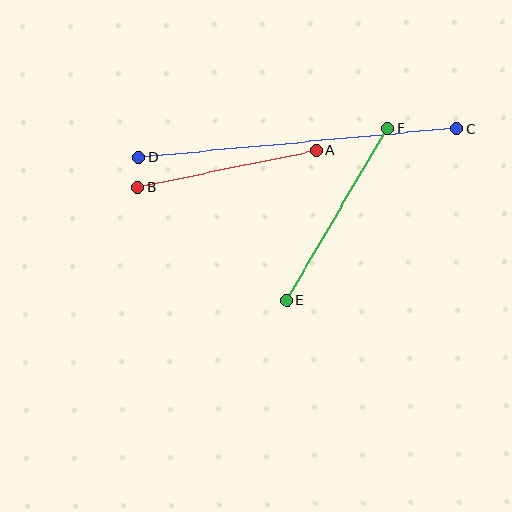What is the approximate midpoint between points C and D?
The midpoint is at approximately (298, 143) pixels.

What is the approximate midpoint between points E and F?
The midpoint is at approximately (337, 214) pixels.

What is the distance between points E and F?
The distance is approximately 199 pixels.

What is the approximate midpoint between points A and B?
The midpoint is at approximately (227, 169) pixels.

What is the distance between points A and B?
The distance is approximately 182 pixels.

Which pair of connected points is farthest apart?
Points C and D are farthest apart.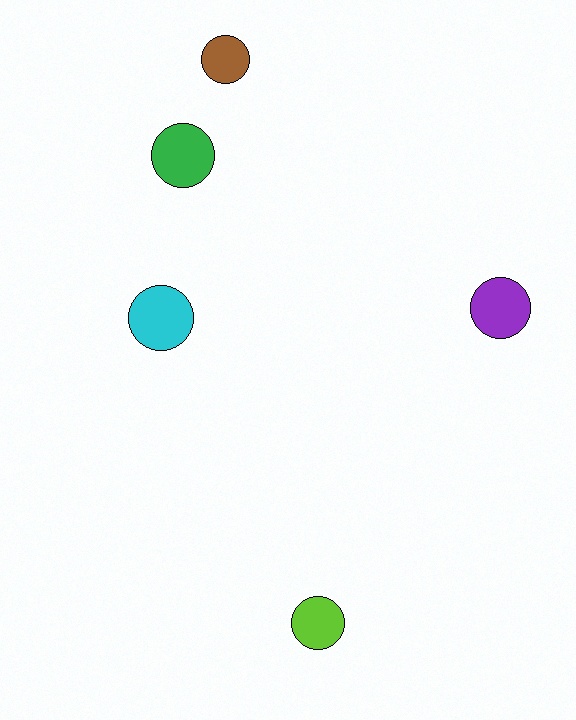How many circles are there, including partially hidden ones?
There are 5 circles.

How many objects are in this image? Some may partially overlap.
There are 5 objects.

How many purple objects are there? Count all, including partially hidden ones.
There is 1 purple object.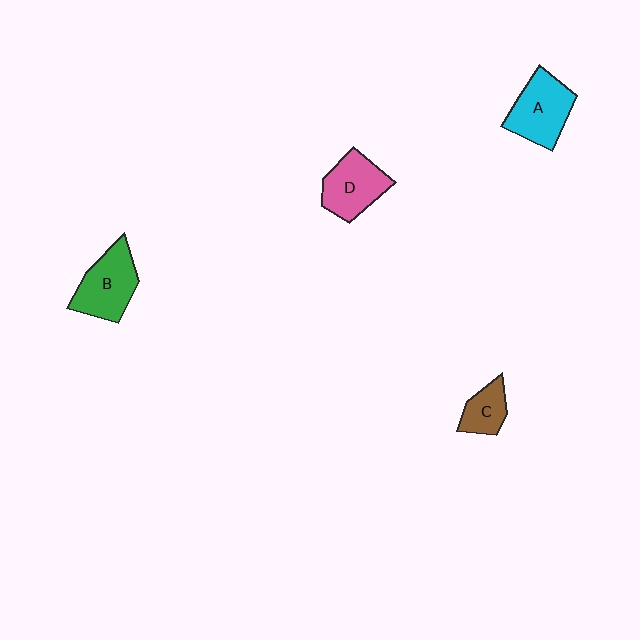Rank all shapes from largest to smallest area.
From largest to smallest: B (green), A (cyan), D (pink), C (brown).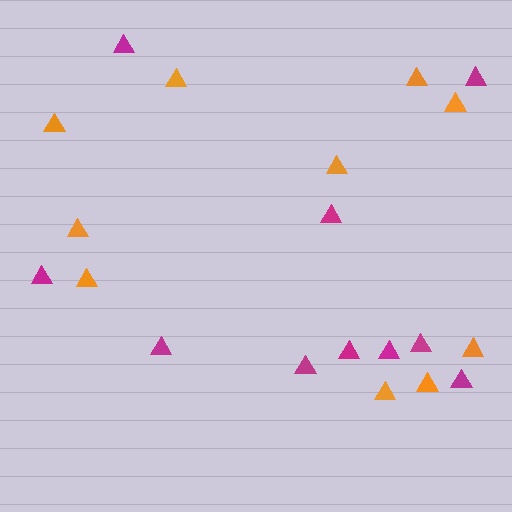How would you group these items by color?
There are 2 groups: one group of magenta triangles (10) and one group of orange triangles (10).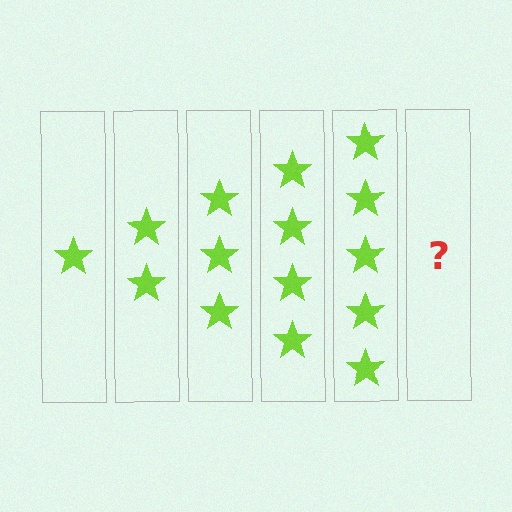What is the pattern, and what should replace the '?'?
The pattern is that each step adds one more star. The '?' should be 6 stars.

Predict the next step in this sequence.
The next step is 6 stars.